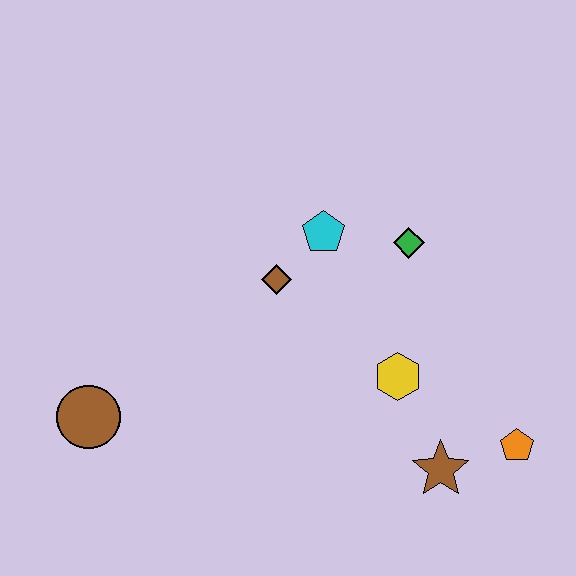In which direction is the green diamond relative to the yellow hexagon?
The green diamond is above the yellow hexagon.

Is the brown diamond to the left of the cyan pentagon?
Yes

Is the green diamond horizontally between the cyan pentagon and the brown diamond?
No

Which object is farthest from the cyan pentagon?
The brown circle is farthest from the cyan pentagon.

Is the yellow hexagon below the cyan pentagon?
Yes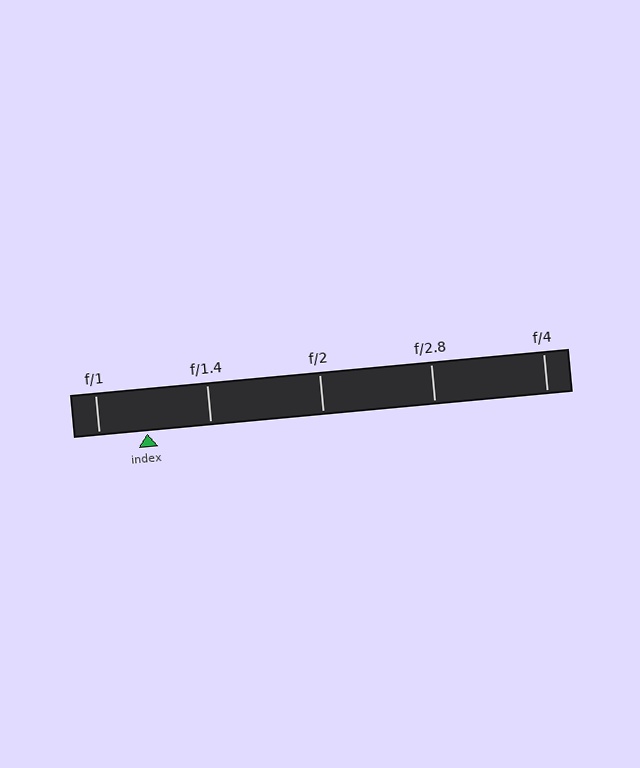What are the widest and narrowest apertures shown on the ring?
The widest aperture shown is f/1 and the narrowest is f/4.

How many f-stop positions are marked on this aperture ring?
There are 5 f-stop positions marked.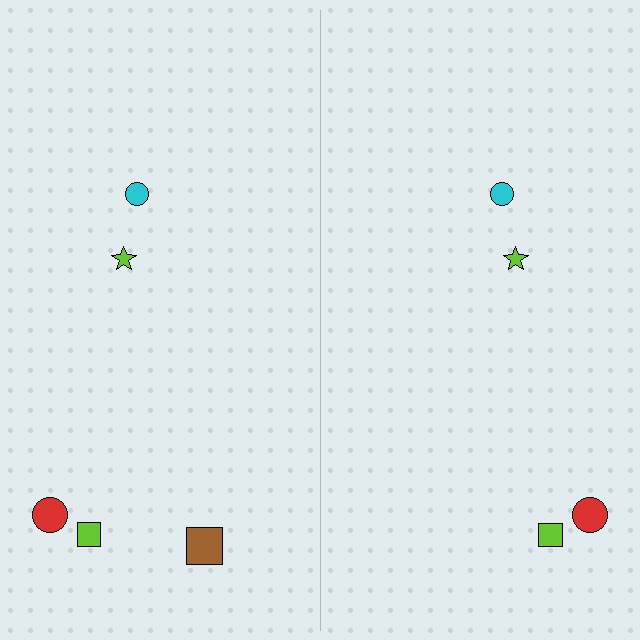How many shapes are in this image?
There are 9 shapes in this image.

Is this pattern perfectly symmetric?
No, the pattern is not perfectly symmetric. A brown square is missing from the right side.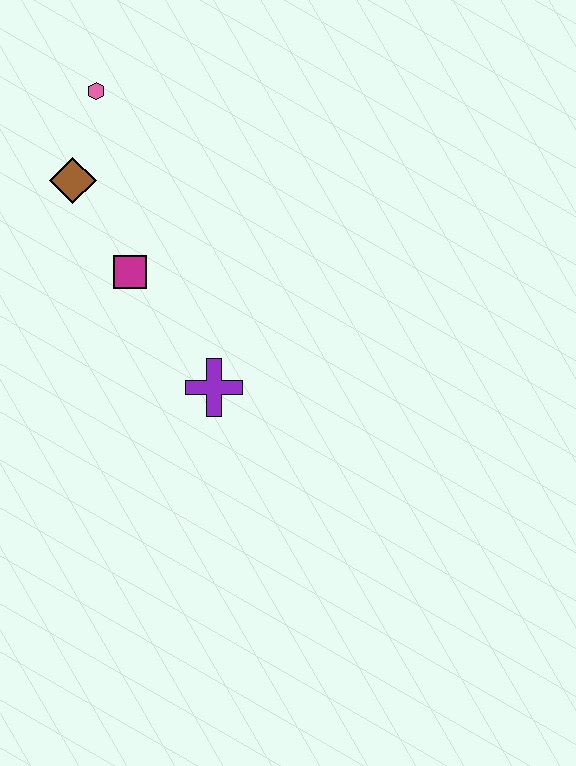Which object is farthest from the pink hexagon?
The purple cross is farthest from the pink hexagon.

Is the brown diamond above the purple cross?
Yes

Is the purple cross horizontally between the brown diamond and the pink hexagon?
No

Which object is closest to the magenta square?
The brown diamond is closest to the magenta square.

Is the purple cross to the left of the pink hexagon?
No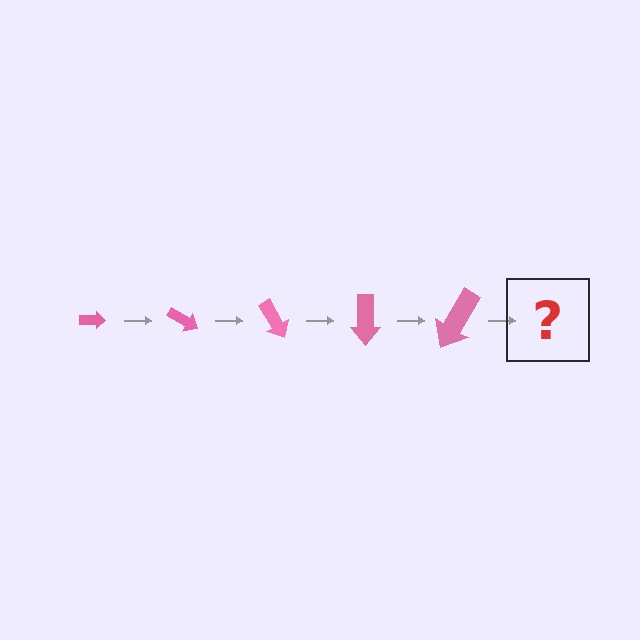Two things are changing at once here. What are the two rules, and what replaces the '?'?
The two rules are that the arrow grows larger each step and it rotates 30 degrees each step. The '?' should be an arrow, larger than the previous one and rotated 150 degrees from the start.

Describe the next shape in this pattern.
It should be an arrow, larger than the previous one and rotated 150 degrees from the start.